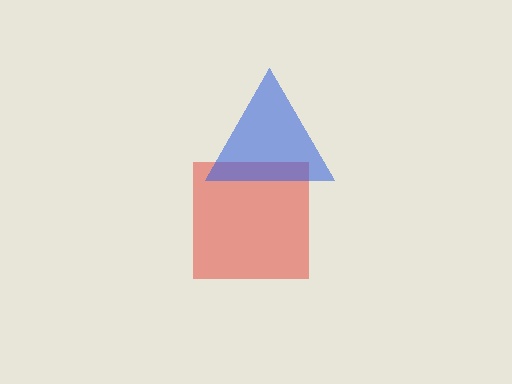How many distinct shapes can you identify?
There are 2 distinct shapes: a red square, a blue triangle.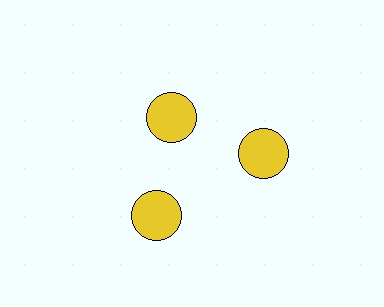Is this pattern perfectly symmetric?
No. The 3 yellow circles are arranged in a ring, but one element near the 11 o'clock position is pulled inward toward the center, breaking the 3-fold rotational symmetry.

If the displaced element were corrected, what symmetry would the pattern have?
It would have 3-fold rotational symmetry — the pattern would map onto itself every 120 degrees.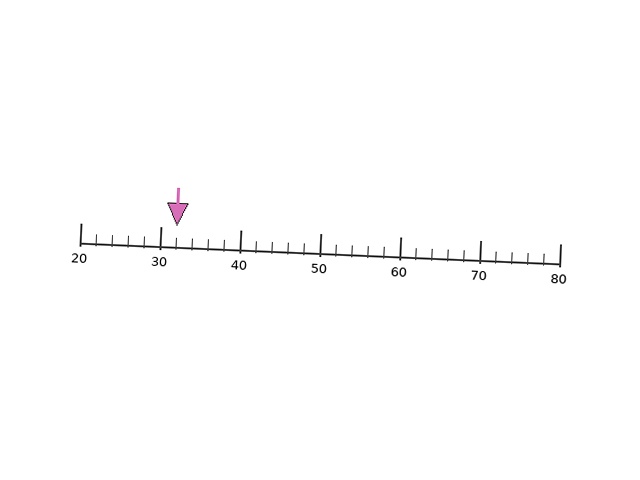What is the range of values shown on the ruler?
The ruler shows values from 20 to 80.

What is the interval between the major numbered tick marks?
The major tick marks are spaced 10 units apart.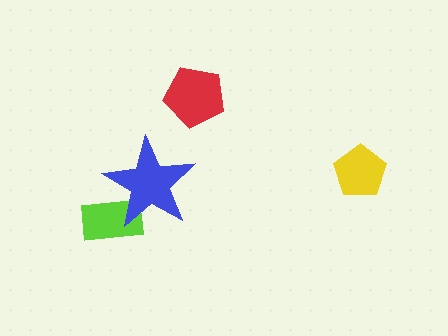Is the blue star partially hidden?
No, no other shape covers it.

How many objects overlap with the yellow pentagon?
0 objects overlap with the yellow pentagon.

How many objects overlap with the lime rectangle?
1 object overlaps with the lime rectangle.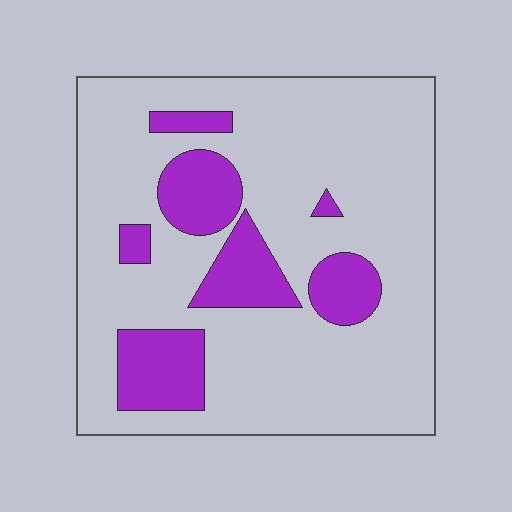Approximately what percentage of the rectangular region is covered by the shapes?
Approximately 20%.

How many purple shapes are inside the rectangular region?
7.